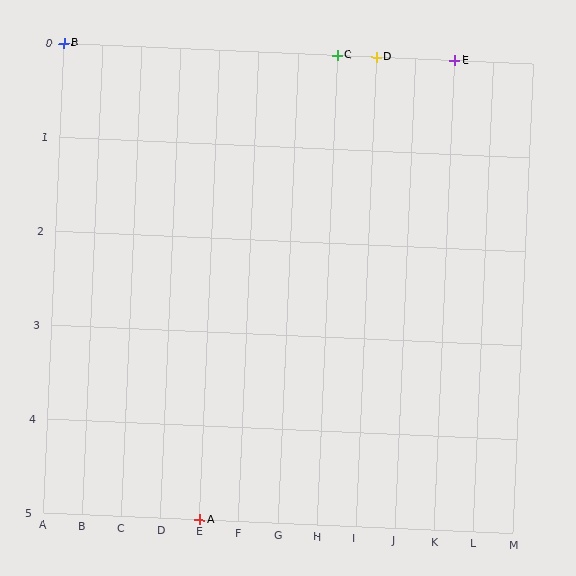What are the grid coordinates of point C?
Point C is at grid coordinates (H, 0).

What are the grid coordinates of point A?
Point A is at grid coordinates (E, 5).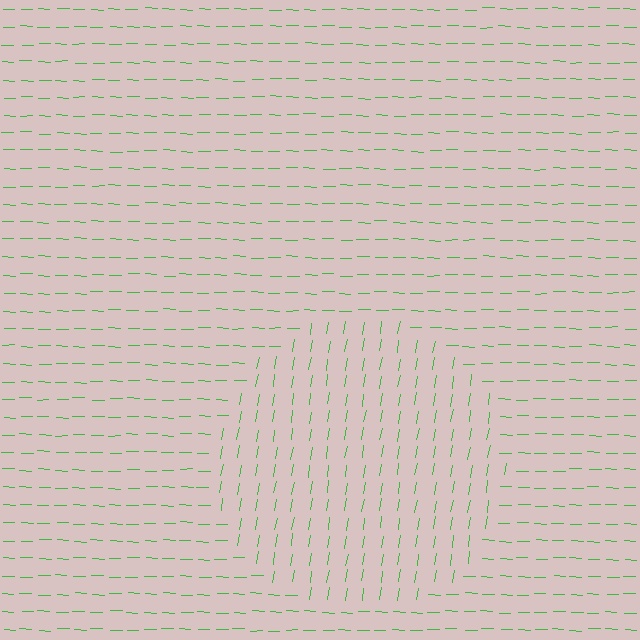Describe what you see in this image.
The image is filled with small green line segments. A circle region in the image has lines oriented differently from the surrounding lines, creating a visible texture boundary.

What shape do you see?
I see a circle.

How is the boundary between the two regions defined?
The boundary is defined purely by a change in line orientation (approximately 82 degrees difference). All lines are the same color and thickness.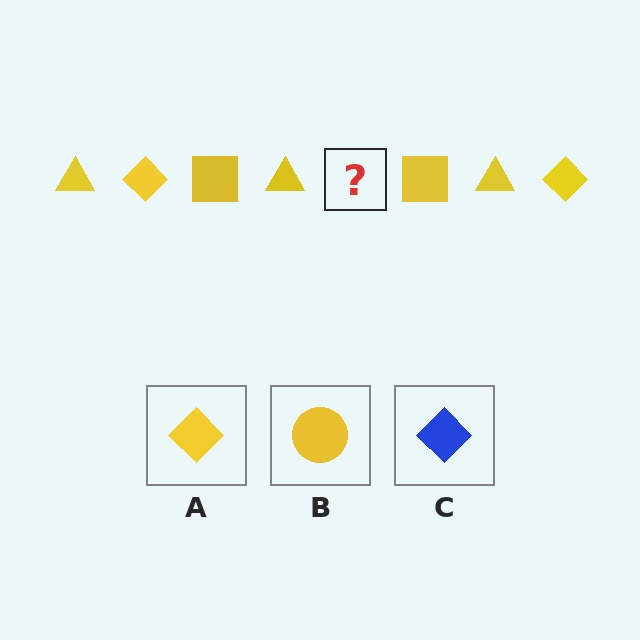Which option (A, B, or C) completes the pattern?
A.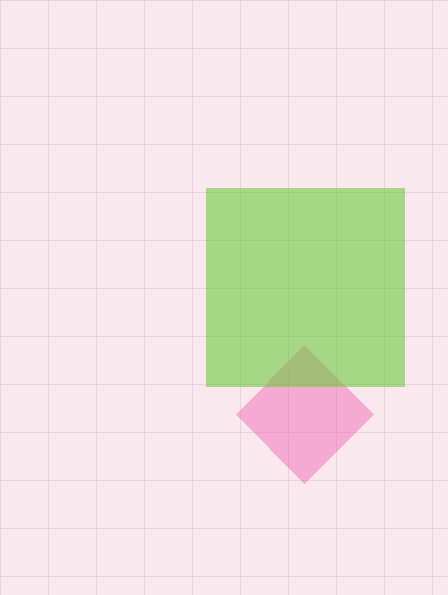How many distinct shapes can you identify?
There are 2 distinct shapes: a pink diamond, a lime square.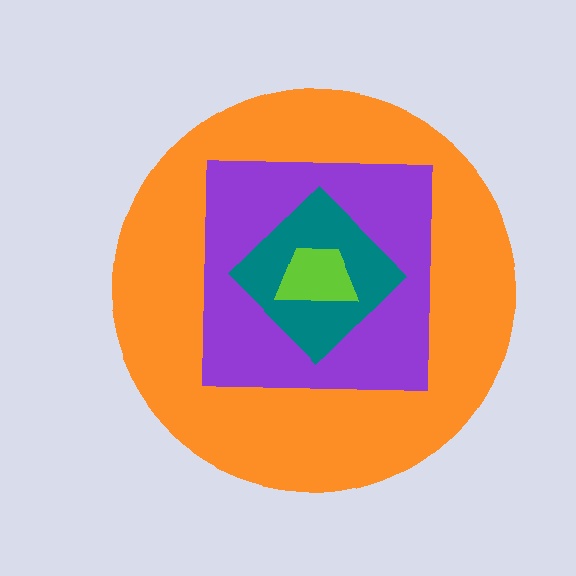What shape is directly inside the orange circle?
The purple square.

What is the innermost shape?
The lime trapezoid.